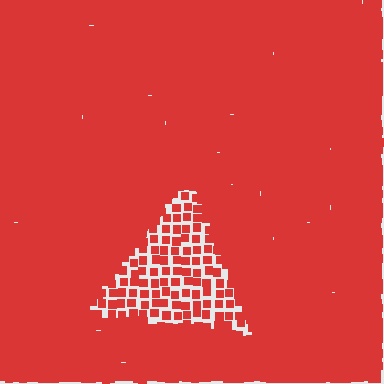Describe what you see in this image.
The image contains small red elements arranged at two different densities. A triangle-shaped region is visible where the elements are less densely packed than the surrounding area.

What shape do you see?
I see a triangle.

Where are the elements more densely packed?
The elements are more densely packed outside the triangle boundary.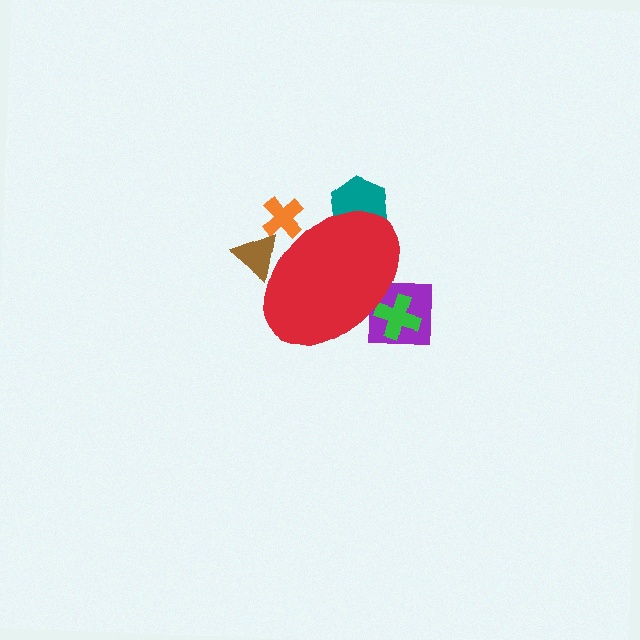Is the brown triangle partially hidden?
Yes, the brown triangle is partially hidden behind the red ellipse.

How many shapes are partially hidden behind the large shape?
5 shapes are partially hidden.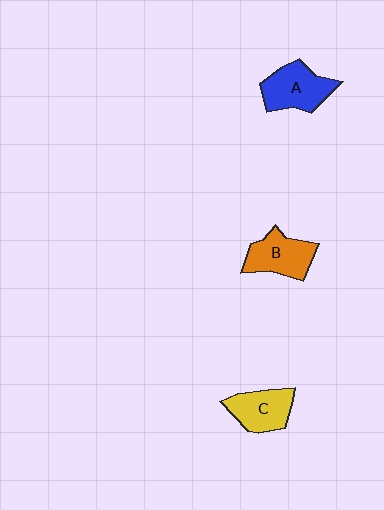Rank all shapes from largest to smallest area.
From largest to smallest: A (blue), B (orange), C (yellow).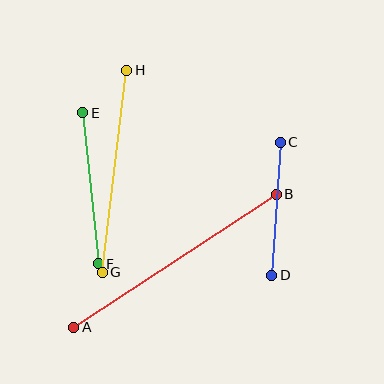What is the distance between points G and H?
The distance is approximately 204 pixels.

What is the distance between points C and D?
The distance is approximately 133 pixels.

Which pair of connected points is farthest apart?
Points A and B are farthest apart.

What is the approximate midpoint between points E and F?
The midpoint is at approximately (90, 188) pixels.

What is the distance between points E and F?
The distance is approximately 152 pixels.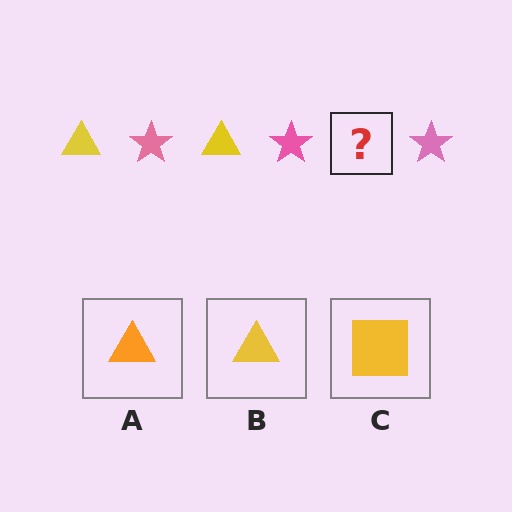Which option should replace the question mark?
Option B.